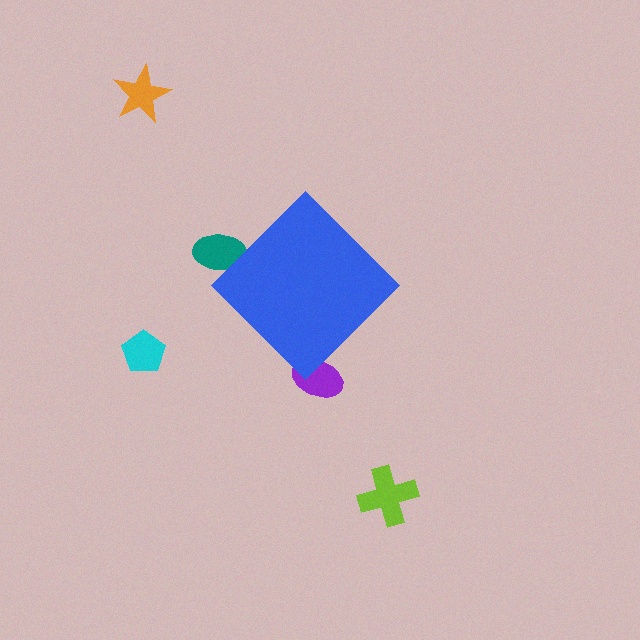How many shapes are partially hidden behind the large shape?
2 shapes are partially hidden.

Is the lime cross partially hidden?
No, the lime cross is fully visible.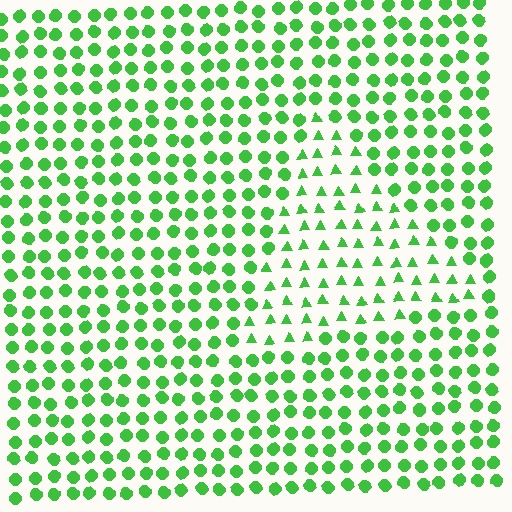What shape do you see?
I see a triangle.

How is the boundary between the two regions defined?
The boundary is defined by a change in element shape: triangles inside vs. circles outside. All elements share the same color and spacing.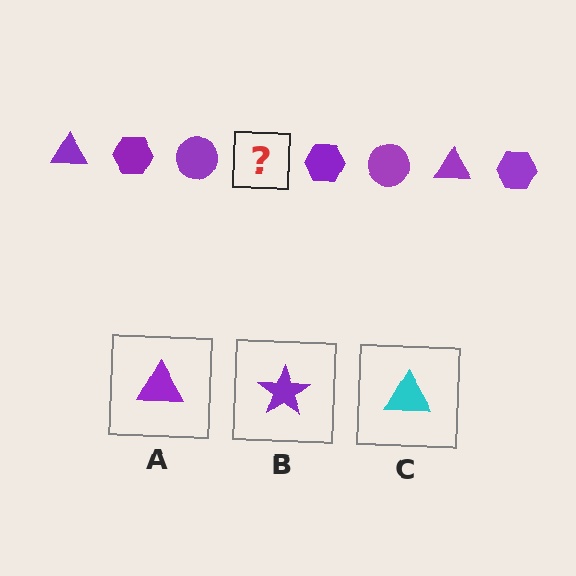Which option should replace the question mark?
Option A.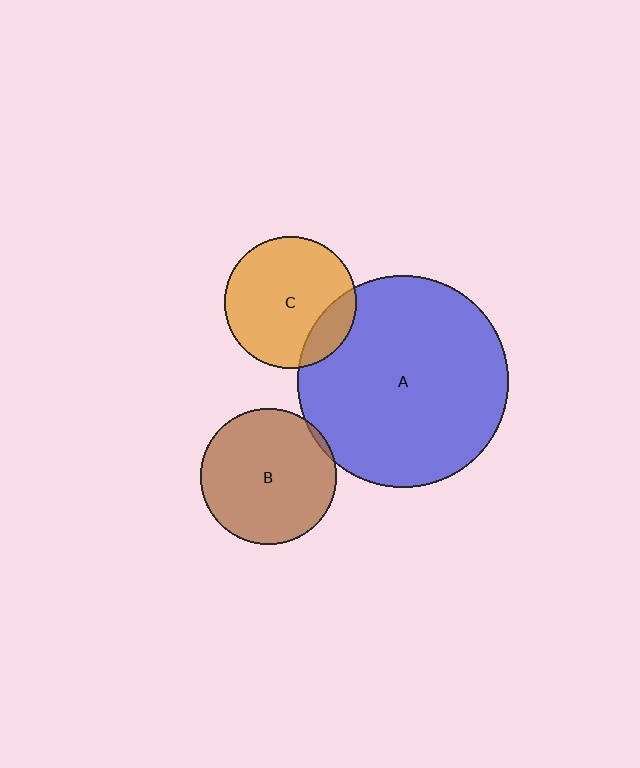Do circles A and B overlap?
Yes.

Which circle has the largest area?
Circle A (blue).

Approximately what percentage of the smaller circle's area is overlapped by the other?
Approximately 5%.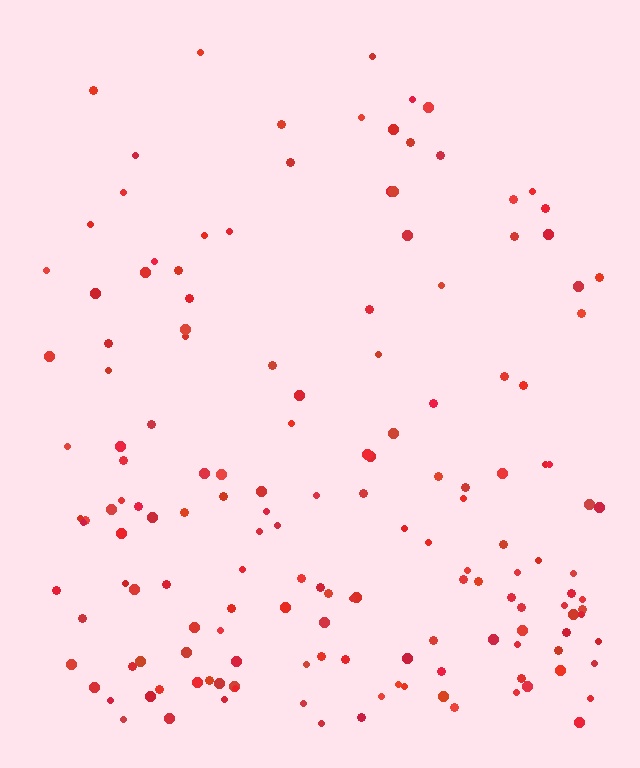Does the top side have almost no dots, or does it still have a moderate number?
Still a moderate number, just noticeably fewer than the bottom.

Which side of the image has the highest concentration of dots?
The bottom.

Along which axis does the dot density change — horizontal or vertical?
Vertical.